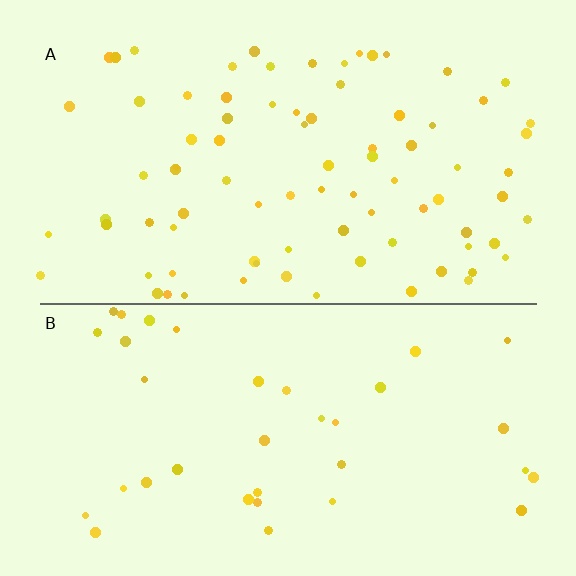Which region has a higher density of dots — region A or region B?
A (the top).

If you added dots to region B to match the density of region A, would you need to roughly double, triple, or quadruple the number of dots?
Approximately double.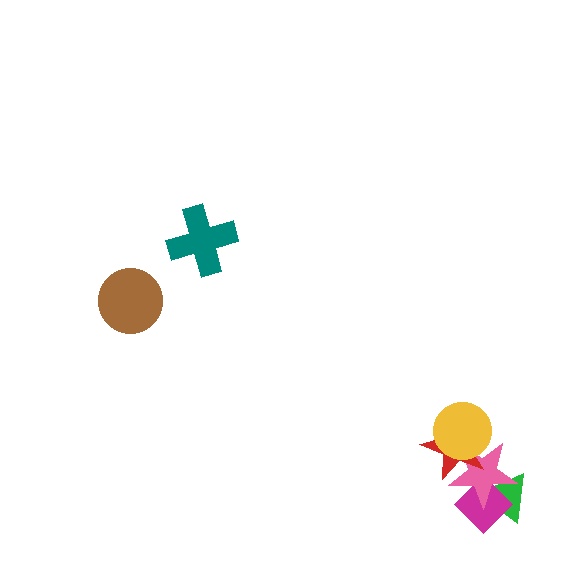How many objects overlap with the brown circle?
0 objects overlap with the brown circle.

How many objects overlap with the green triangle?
2 objects overlap with the green triangle.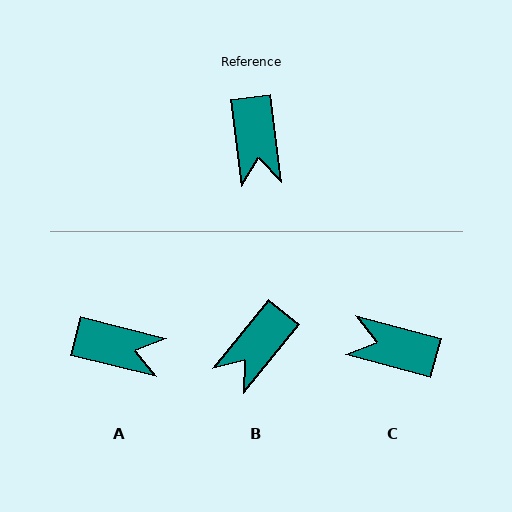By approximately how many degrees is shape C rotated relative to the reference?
Approximately 112 degrees clockwise.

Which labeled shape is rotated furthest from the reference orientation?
C, about 112 degrees away.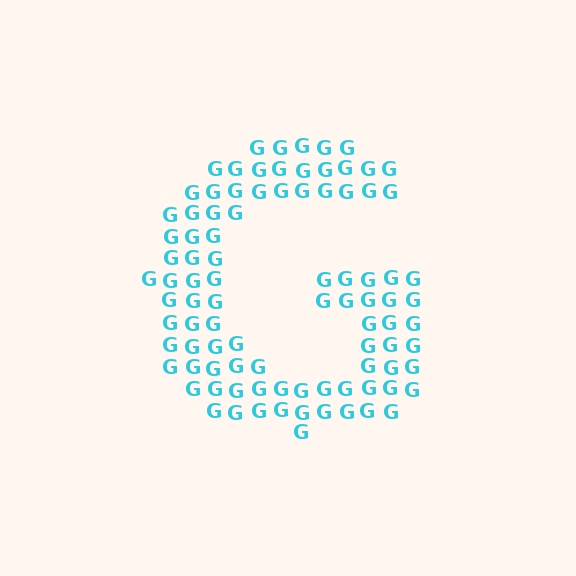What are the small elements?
The small elements are letter G's.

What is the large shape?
The large shape is the letter G.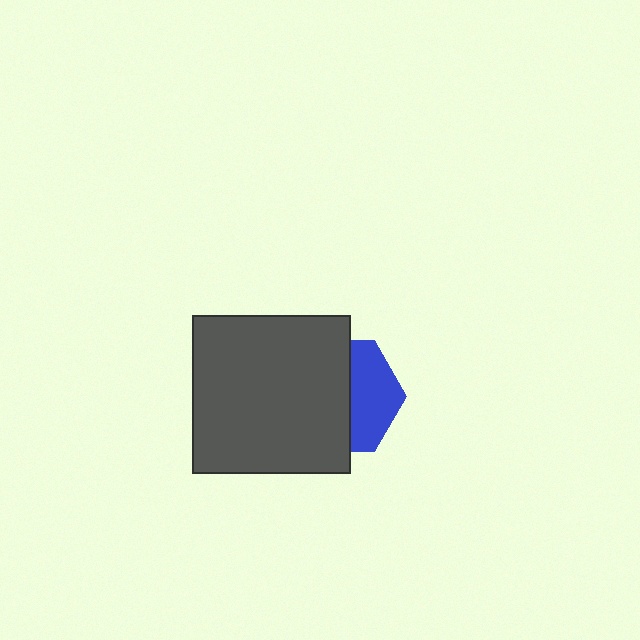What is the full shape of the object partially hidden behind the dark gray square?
The partially hidden object is a blue hexagon.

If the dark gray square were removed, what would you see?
You would see the complete blue hexagon.